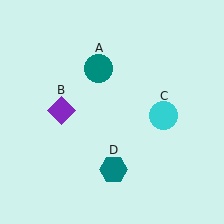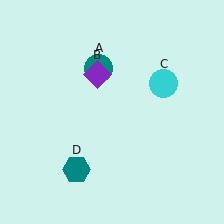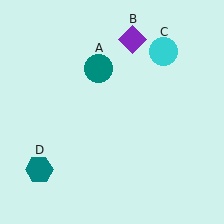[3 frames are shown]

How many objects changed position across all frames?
3 objects changed position: purple diamond (object B), cyan circle (object C), teal hexagon (object D).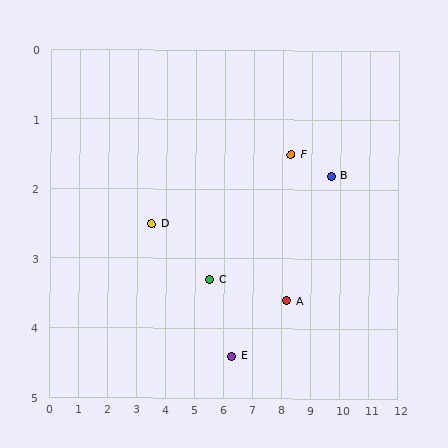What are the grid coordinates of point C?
Point C is at approximately (5.5, 3.3).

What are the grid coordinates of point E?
Point E is at approximately (6.3, 4.4).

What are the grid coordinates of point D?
Point D is at approximately (3.5, 2.5).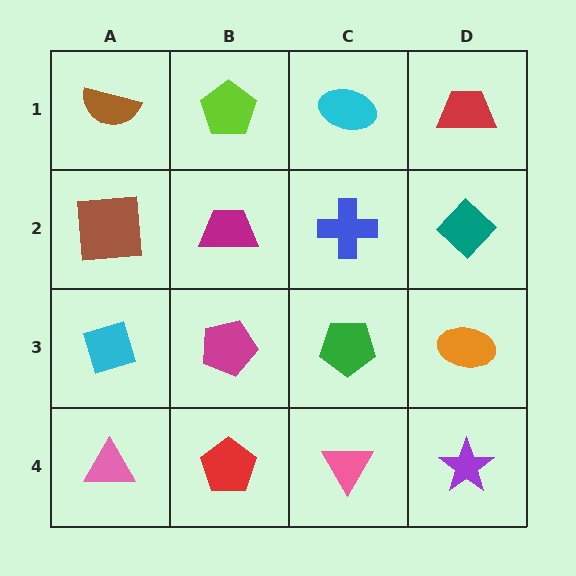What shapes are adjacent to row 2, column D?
A red trapezoid (row 1, column D), an orange ellipse (row 3, column D), a blue cross (row 2, column C).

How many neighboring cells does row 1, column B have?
3.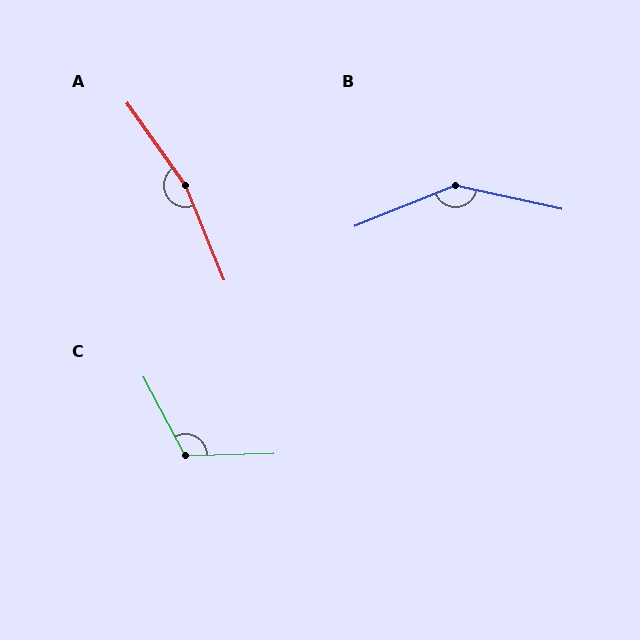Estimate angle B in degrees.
Approximately 146 degrees.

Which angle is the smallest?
C, at approximately 117 degrees.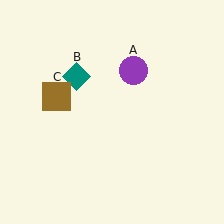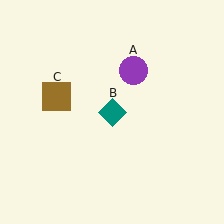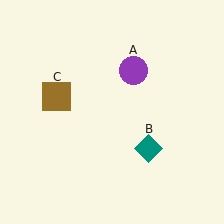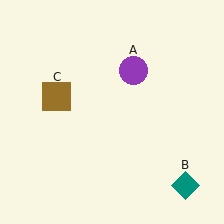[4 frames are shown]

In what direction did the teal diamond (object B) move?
The teal diamond (object B) moved down and to the right.